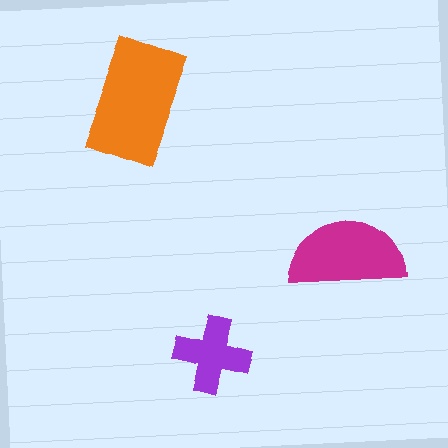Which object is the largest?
The orange rectangle.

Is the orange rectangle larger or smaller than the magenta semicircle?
Larger.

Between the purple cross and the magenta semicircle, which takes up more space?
The magenta semicircle.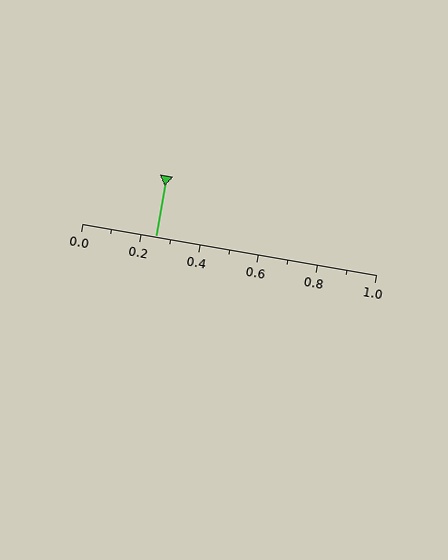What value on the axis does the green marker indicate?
The marker indicates approximately 0.25.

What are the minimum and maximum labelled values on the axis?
The axis runs from 0.0 to 1.0.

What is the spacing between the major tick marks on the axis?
The major ticks are spaced 0.2 apart.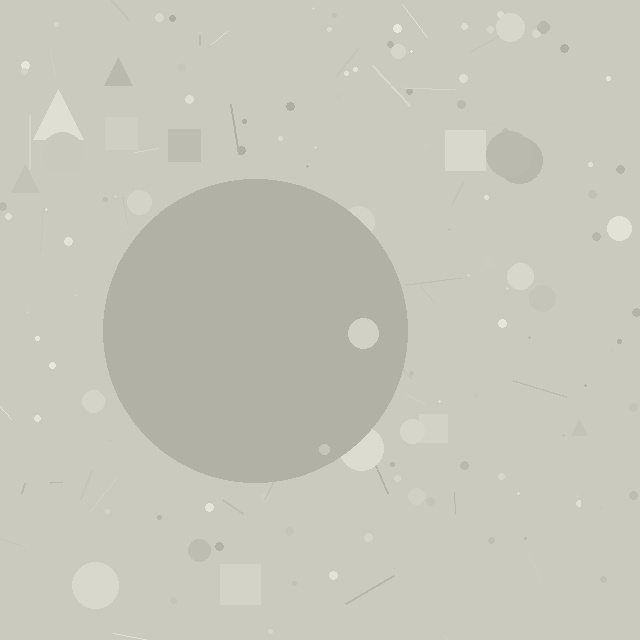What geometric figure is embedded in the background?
A circle is embedded in the background.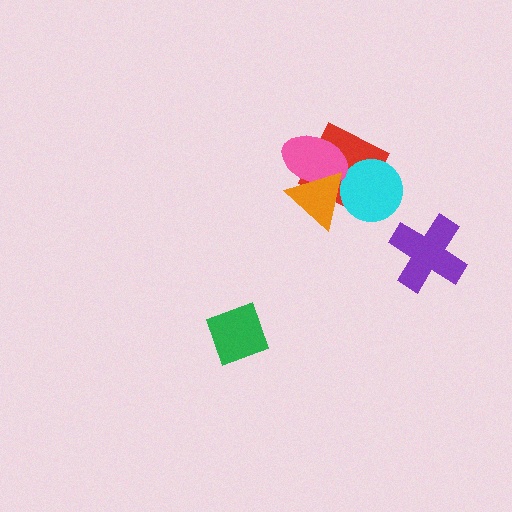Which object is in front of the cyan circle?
The orange triangle is in front of the cyan circle.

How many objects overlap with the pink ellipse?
2 objects overlap with the pink ellipse.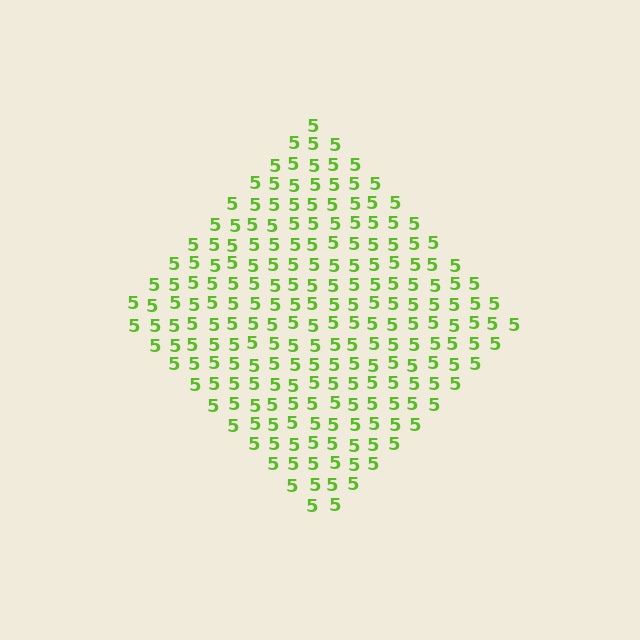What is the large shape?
The large shape is a diamond.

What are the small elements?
The small elements are digit 5's.